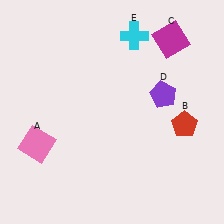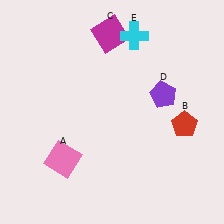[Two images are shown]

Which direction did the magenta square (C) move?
The magenta square (C) moved left.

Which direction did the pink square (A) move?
The pink square (A) moved right.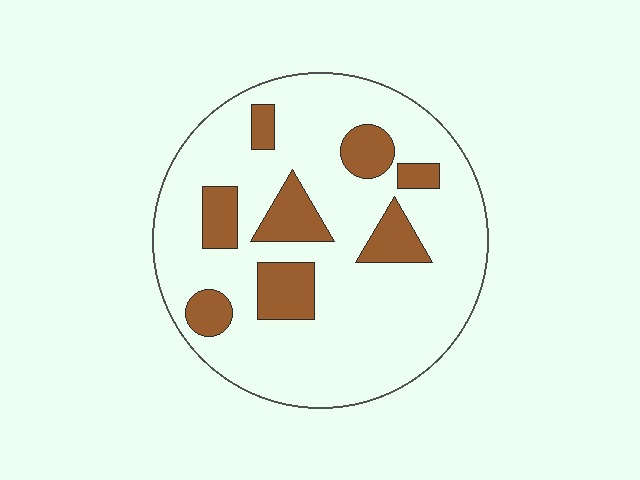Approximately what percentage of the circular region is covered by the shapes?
Approximately 20%.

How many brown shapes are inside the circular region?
8.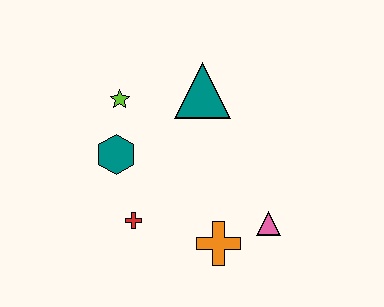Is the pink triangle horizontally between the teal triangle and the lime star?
No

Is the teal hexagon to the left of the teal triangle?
Yes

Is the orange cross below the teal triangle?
Yes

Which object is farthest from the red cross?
The teal triangle is farthest from the red cross.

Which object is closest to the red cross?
The teal hexagon is closest to the red cross.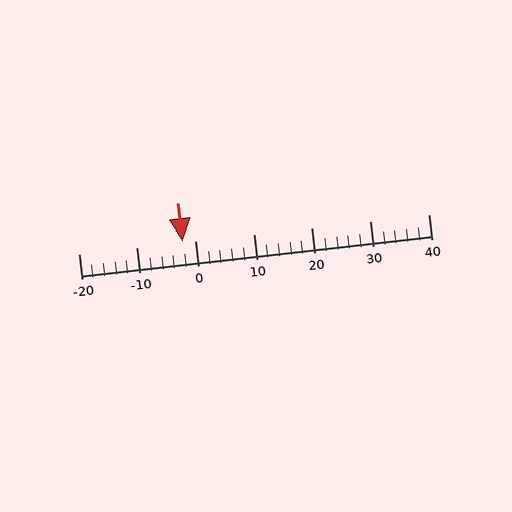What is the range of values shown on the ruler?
The ruler shows values from -20 to 40.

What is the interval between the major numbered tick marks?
The major tick marks are spaced 10 units apart.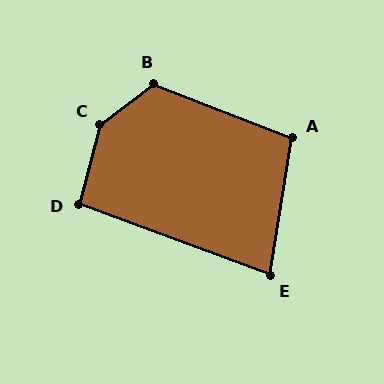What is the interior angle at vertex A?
Approximately 102 degrees (obtuse).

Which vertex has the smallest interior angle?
E, at approximately 79 degrees.